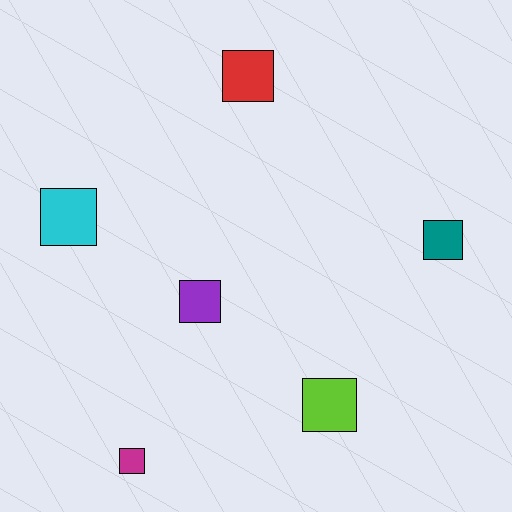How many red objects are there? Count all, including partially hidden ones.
There is 1 red object.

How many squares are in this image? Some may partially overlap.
There are 6 squares.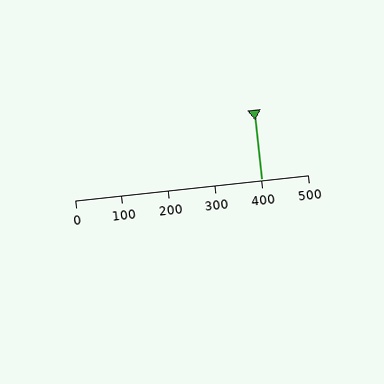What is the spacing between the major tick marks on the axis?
The major ticks are spaced 100 apart.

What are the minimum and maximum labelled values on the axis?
The axis runs from 0 to 500.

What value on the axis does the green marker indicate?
The marker indicates approximately 400.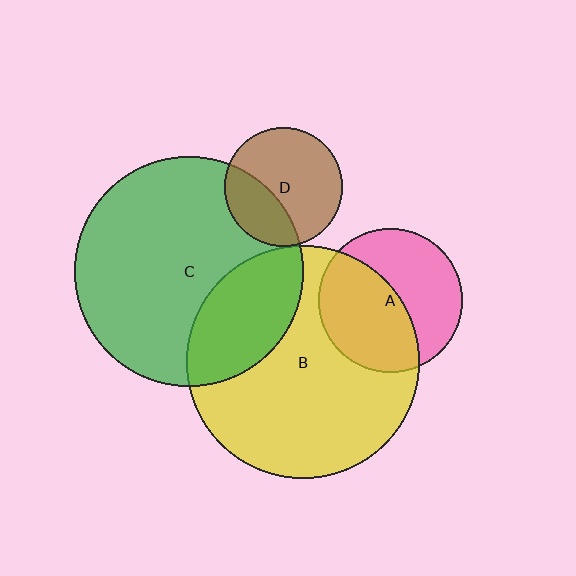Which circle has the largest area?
Circle B (yellow).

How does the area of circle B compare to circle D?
Approximately 3.9 times.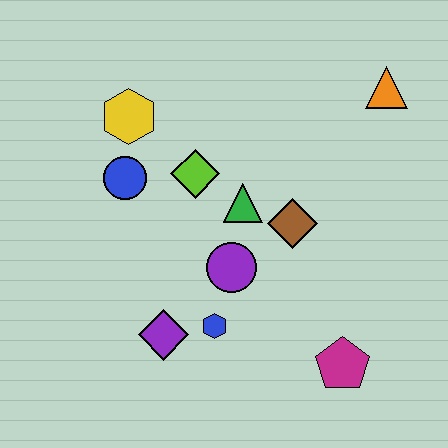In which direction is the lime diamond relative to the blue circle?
The lime diamond is to the right of the blue circle.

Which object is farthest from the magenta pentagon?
The yellow hexagon is farthest from the magenta pentagon.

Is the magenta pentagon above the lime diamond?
No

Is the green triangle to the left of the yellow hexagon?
No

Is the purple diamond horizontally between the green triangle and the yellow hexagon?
Yes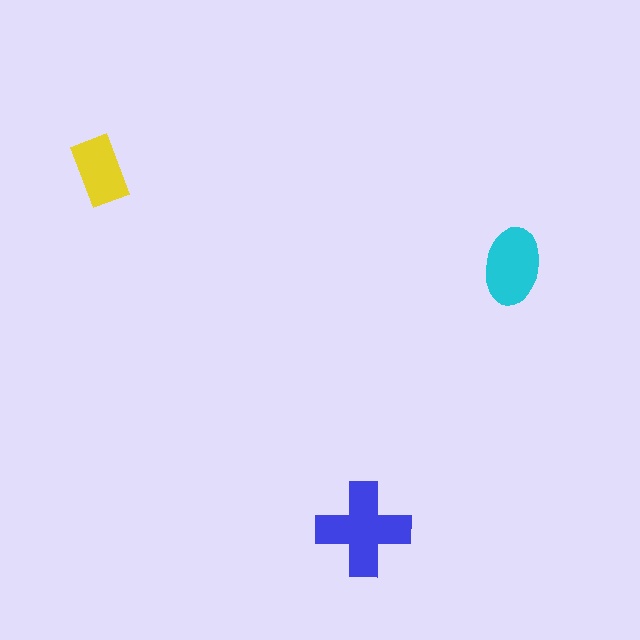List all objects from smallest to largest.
The yellow rectangle, the cyan ellipse, the blue cross.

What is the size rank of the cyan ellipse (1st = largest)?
2nd.